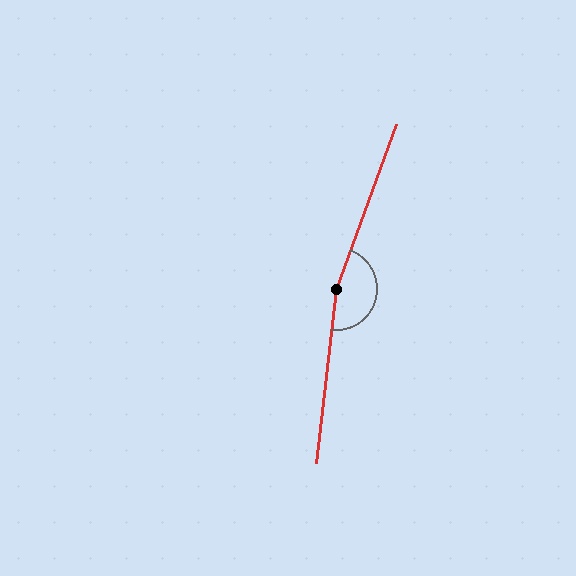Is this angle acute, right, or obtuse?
It is obtuse.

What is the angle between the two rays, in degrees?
Approximately 167 degrees.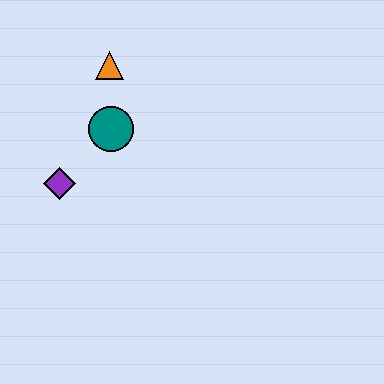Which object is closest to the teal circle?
The orange triangle is closest to the teal circle.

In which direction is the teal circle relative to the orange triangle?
The teal circle is below the orange triangle.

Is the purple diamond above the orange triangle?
No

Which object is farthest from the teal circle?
The purple diamond is farthest from the teal circle.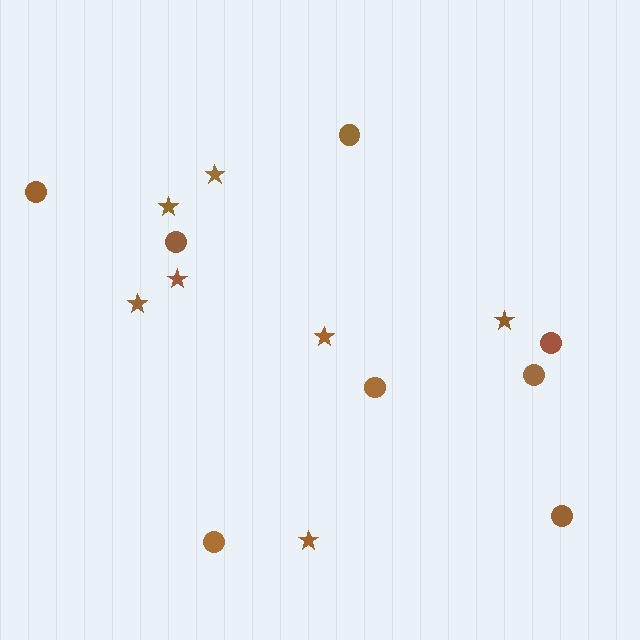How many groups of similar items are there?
There are 2 groups: one group of circles (8) and one group of stars (7).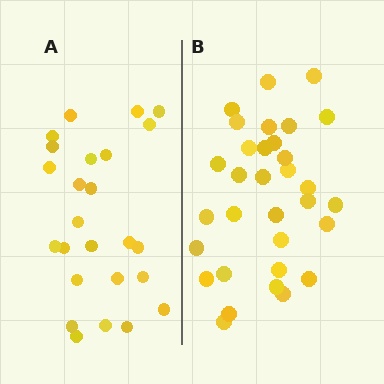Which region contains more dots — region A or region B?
Region B (the right region) has more dots.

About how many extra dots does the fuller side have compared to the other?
Region B has roughly 8 or so more dots than region A.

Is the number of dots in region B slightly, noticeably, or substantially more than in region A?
Region B has noticeably more, but not dramatically so. The ratio is roughly 1.3 to 1.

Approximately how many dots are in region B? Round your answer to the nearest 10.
About 30 dots. (The exact count is 32, which rounds to 30.)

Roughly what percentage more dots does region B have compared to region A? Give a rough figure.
About 30% more.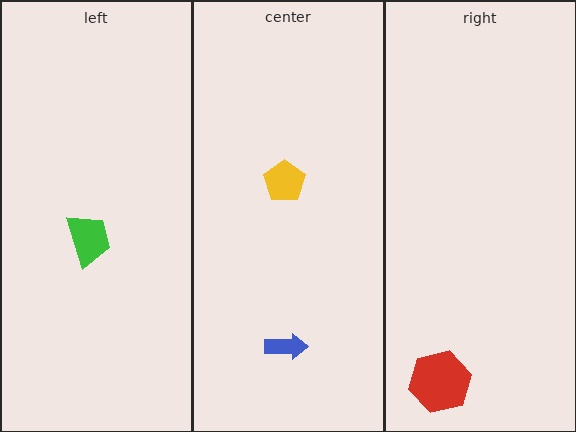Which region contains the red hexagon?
The right region.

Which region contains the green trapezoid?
The left region.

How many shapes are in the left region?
1.